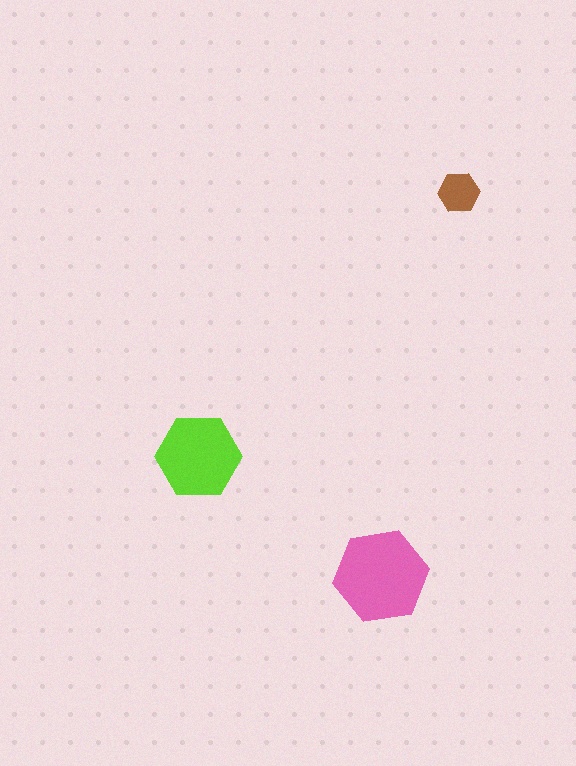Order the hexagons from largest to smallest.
the pink one, the lime one, the brown one.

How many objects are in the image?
There are 3 objects in the image.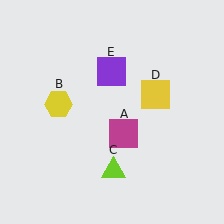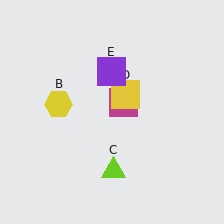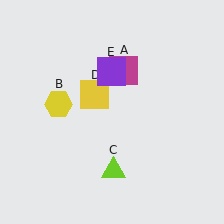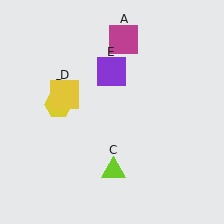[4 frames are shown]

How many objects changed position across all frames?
2 objects changed position: magenta square (object A), yellow square (object D).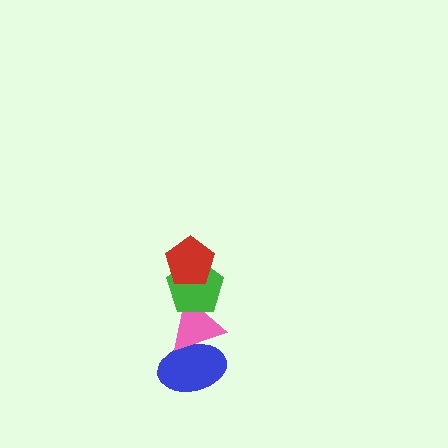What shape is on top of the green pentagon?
The red pentagon is on top of the green pentagon.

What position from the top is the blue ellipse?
The blue ellipse is 4th from the top.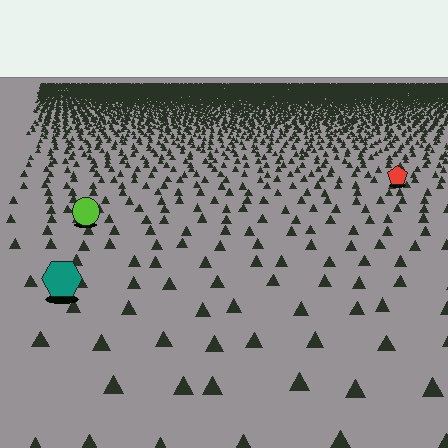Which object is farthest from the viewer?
The red pentagon is farthest from the viewer. It appears smaller and the ground texture around it is denser.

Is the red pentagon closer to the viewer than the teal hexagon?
No. The teal hexagon is closer — you can tell from the texture gradient: the ground texture is coarser near it.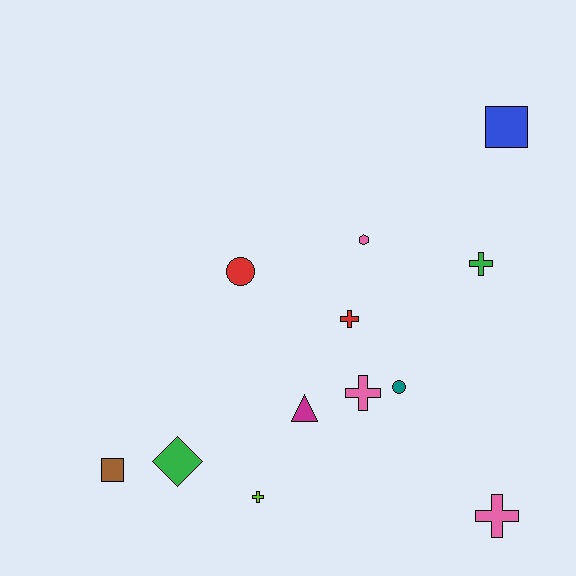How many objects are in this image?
There are 12 objects.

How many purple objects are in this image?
There are no purple objects.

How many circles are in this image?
There are 2 circles.